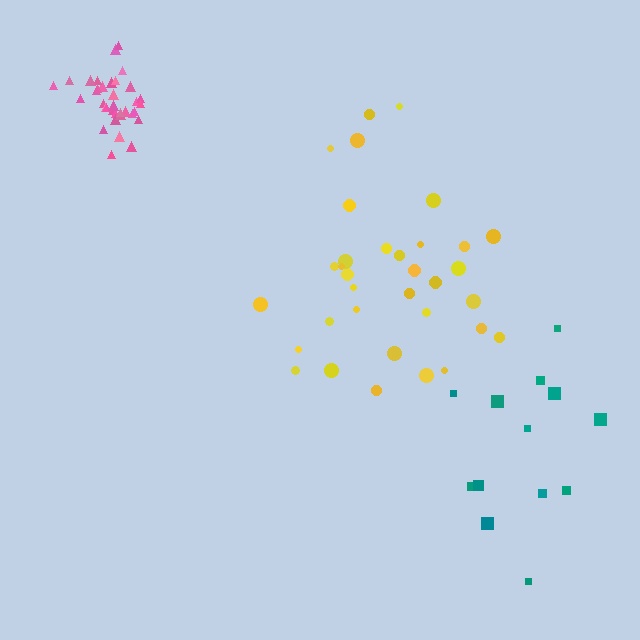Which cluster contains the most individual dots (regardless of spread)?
Pink (35).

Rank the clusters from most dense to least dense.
pink, yellow, teal.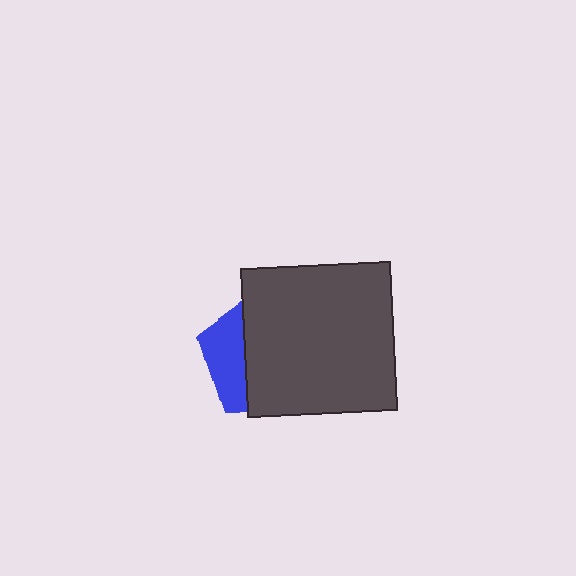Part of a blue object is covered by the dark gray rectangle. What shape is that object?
It is a pentagon.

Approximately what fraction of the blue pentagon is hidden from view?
Roughly 70% of the blue pentagon is hidden behind the dark gray rectangle.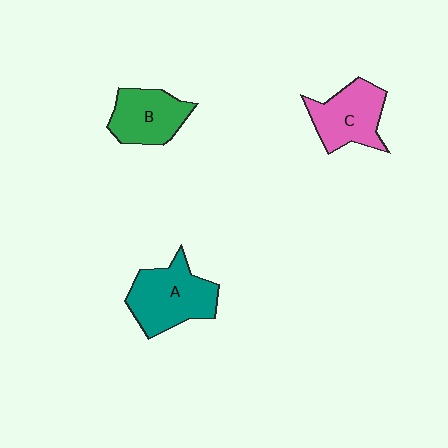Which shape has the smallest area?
Shape B (green).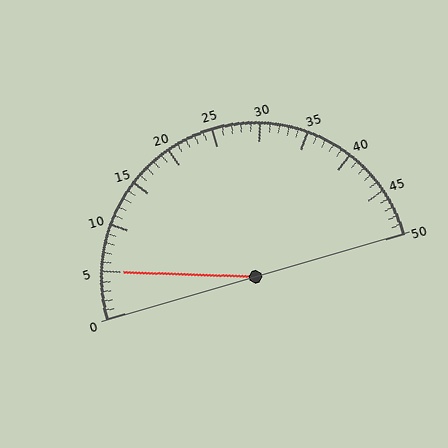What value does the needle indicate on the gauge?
The needle indicates approximately 5.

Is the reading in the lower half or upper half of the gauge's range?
The reading is in the lower half of the range (0 to 50).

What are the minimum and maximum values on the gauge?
The gauge ranges from 0 to 50.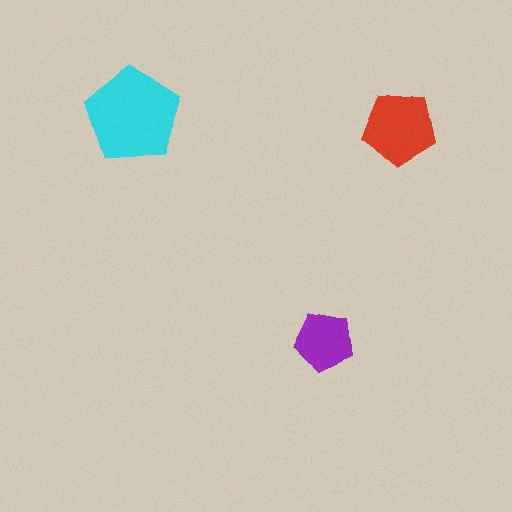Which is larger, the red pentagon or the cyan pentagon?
The cyan one.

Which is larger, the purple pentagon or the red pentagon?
The red one.